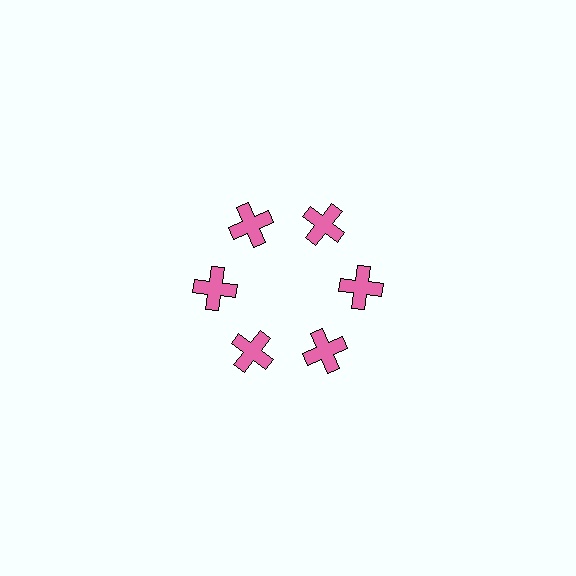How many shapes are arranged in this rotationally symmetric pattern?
There are 6 shapes, arranged in 6 groups of 1.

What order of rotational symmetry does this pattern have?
This pattern has 6-fold rotational symmetry.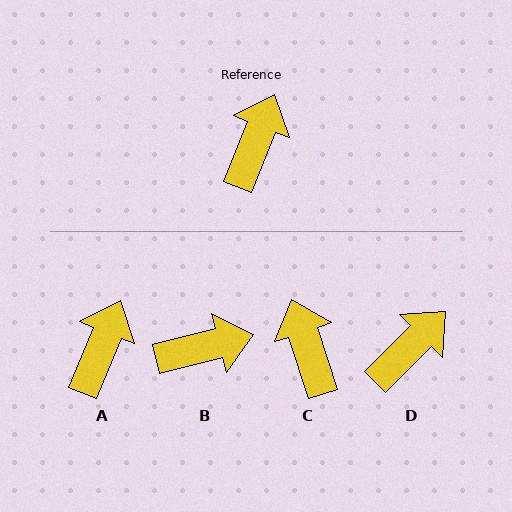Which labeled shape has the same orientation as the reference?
A.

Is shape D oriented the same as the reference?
No, it is off by about 23 degrees.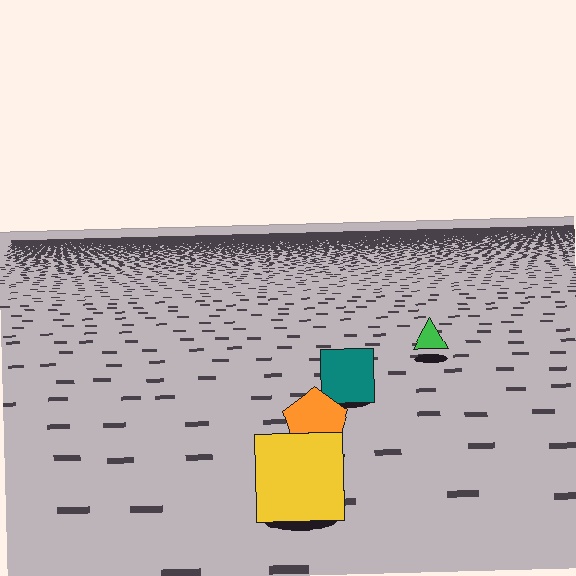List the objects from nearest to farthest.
From nearest to farthest: the yellow square, the orange pentagon, the teal square, the green triangle.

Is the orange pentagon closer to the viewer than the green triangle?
Yes. The orange pentagon is closer — you can tell from the texture gradient: the ground texture is coarser near it.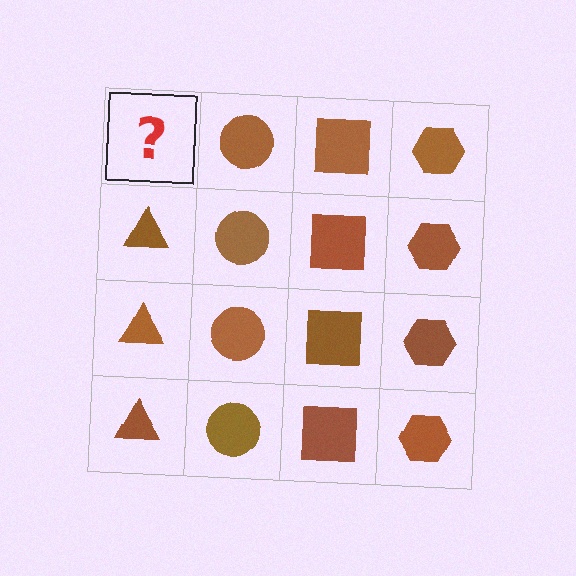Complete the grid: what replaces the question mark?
The question mark should be replaced with a brown triangle.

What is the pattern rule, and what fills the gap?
The rule is that each column has a consistent shape. The gap should be filled with a brown triangle.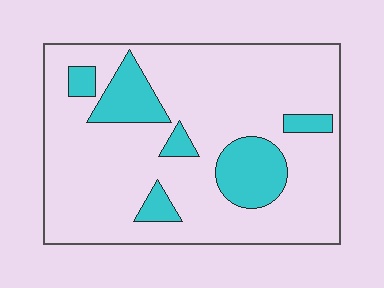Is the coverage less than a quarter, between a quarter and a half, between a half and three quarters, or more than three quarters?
Less than a quarter.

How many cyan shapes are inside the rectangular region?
6.